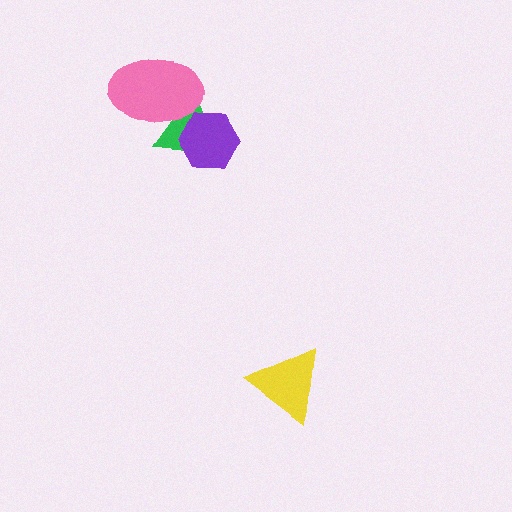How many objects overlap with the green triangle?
2 objects overlap with the green triangle.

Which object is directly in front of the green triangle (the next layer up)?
The purple hexagon is directly in front of the green triangle.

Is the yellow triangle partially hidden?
No, no other shape covers it.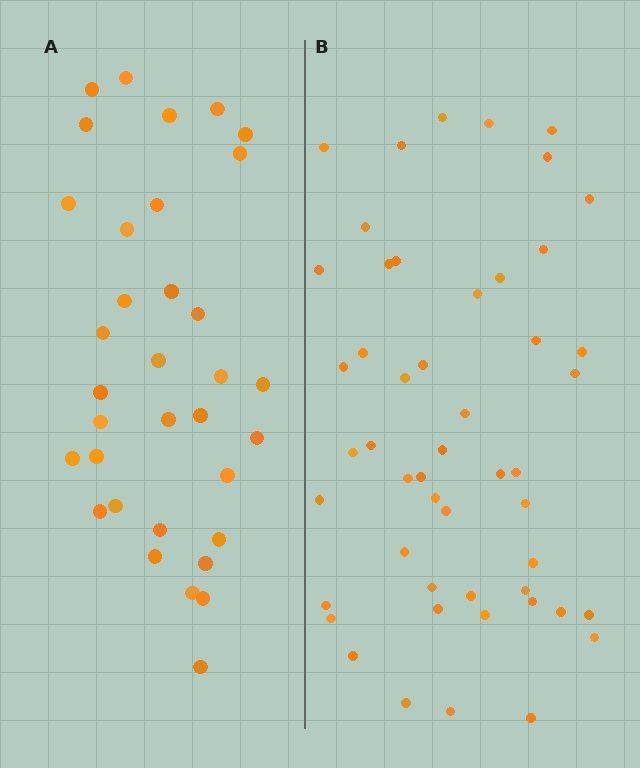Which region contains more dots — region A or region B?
Region B (the right region) has more dots.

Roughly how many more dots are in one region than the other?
Region B has approximately 15 more dots than region A.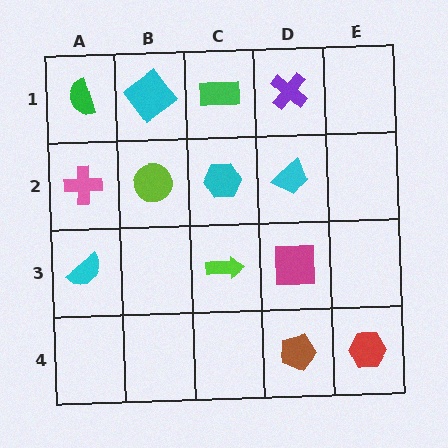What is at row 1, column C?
A green rectangle.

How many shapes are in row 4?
2 shapes.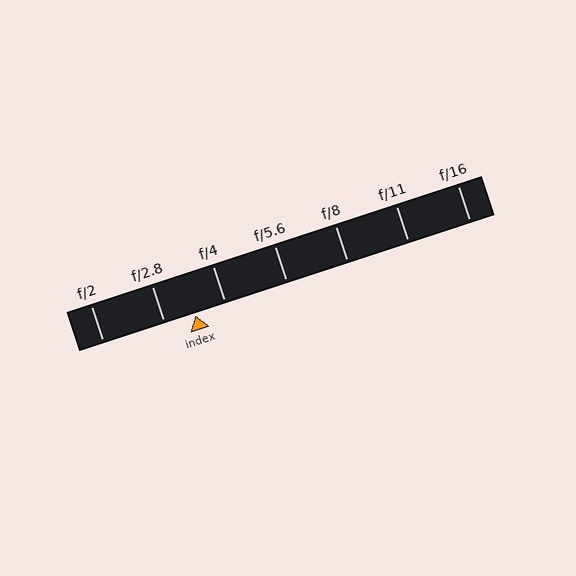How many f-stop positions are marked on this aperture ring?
There are 7 f-stop positions marked.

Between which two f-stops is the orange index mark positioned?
The index mark is between f/2.8 and f/4.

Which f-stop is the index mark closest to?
The index mark is closest to f/2.8.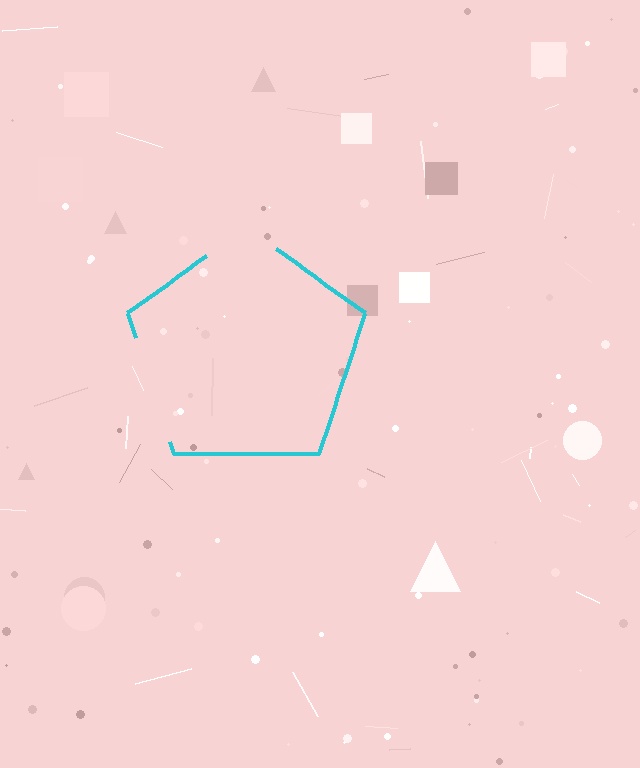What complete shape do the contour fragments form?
The contour fragments form a pentagon.